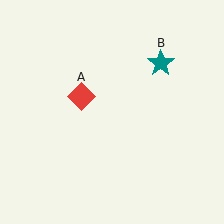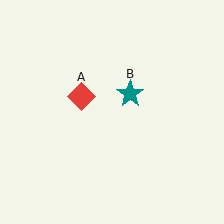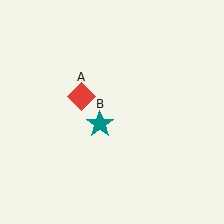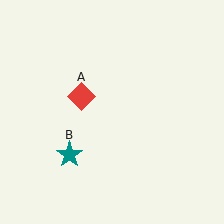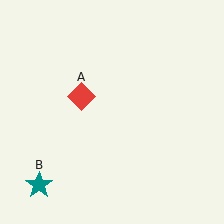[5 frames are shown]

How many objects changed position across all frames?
1 object changed position: teal star (object B).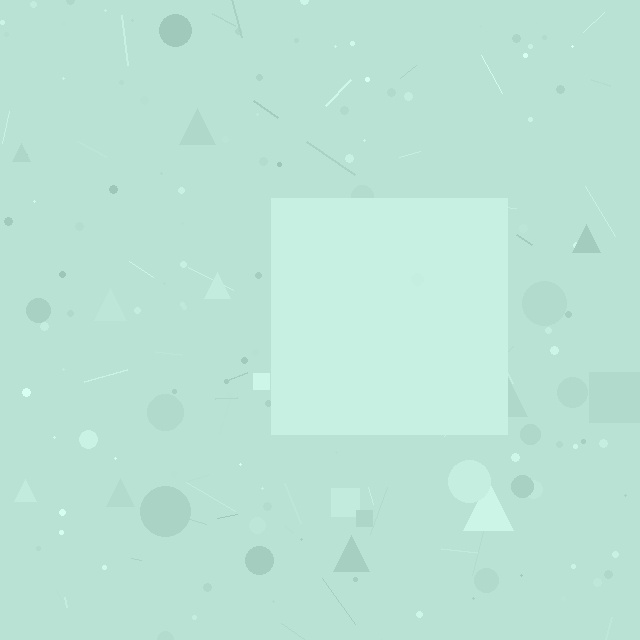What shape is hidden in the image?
A square is hidden in the image.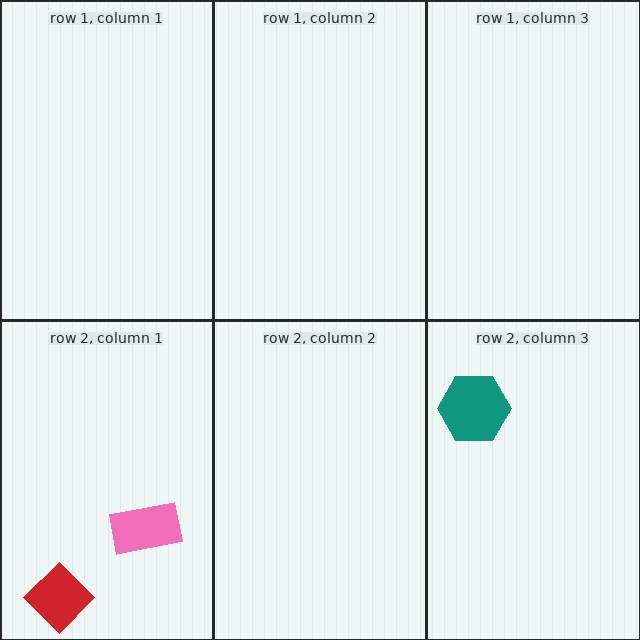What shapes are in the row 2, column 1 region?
The red diamond, the pink rectangle.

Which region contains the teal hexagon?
The row 2, column 3 region.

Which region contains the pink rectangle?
The row 2, column 1 region.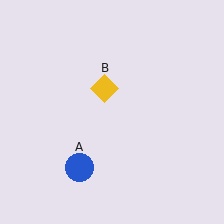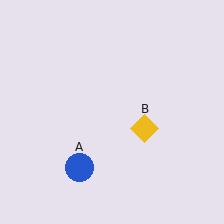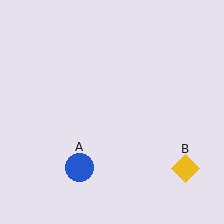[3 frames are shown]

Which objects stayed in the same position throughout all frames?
Blue circle (object A) remained stationary.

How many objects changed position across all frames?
1 object changed position: yellow diamond (object B).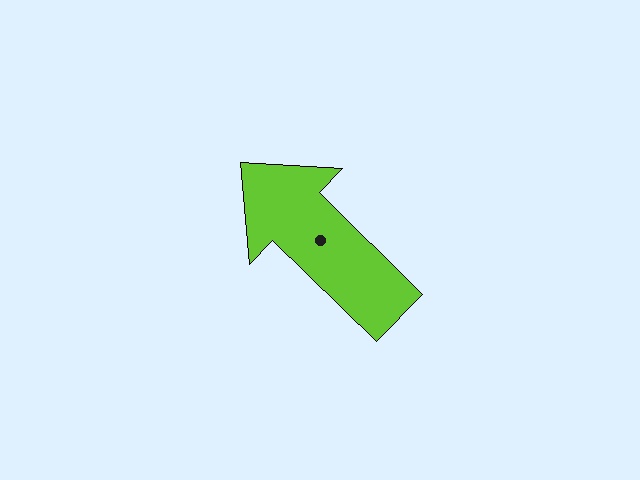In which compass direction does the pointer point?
Northwest.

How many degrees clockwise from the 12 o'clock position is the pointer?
Approximately 314 degrees.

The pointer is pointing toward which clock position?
Roughly 10 o'clock.